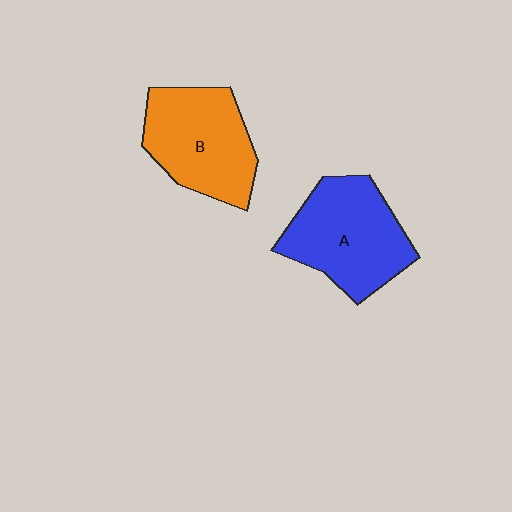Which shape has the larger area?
Shape A (blue).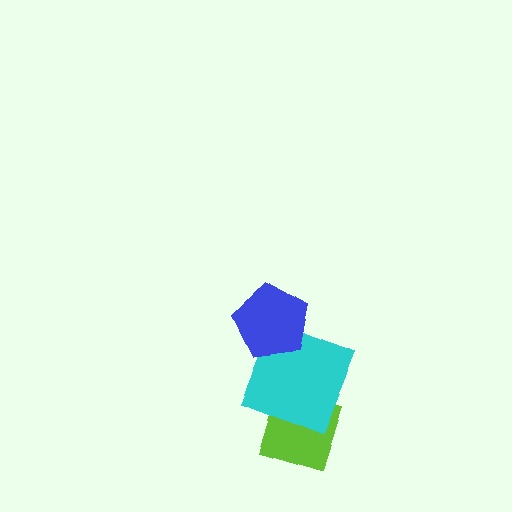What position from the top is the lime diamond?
The lime diamond is 3rd from the top.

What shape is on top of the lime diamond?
The cyan square is on top of the lime diamond.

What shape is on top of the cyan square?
The blue pentagon is on top of the cyan square.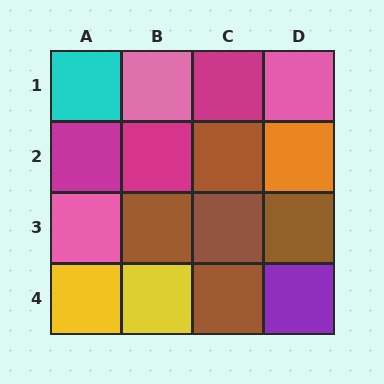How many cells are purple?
1 cell is purple.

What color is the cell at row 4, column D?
Purple.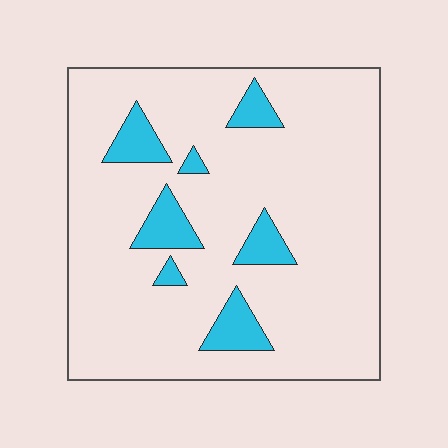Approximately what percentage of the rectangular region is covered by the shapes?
Approximately 10%.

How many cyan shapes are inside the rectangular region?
7.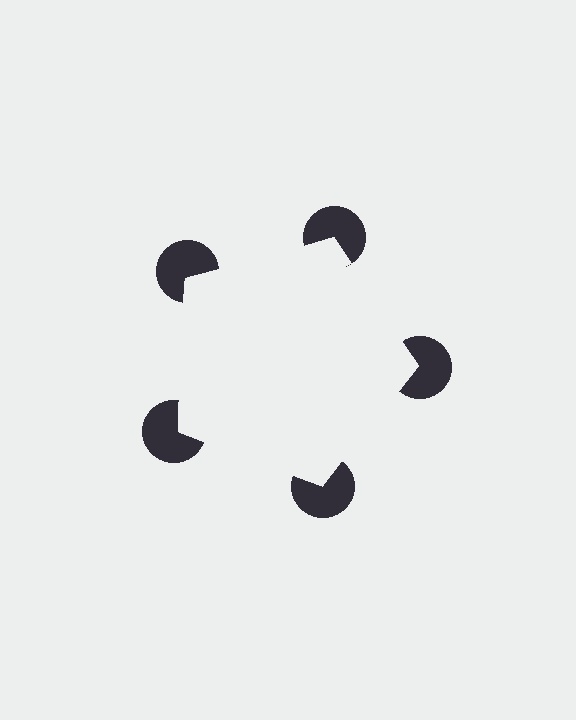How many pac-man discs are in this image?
There are 5 — one at each vertex of the illusory pentagon.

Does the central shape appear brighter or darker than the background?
It typically appears slightly brighter than the background, even though no actual brightness change is drawn.